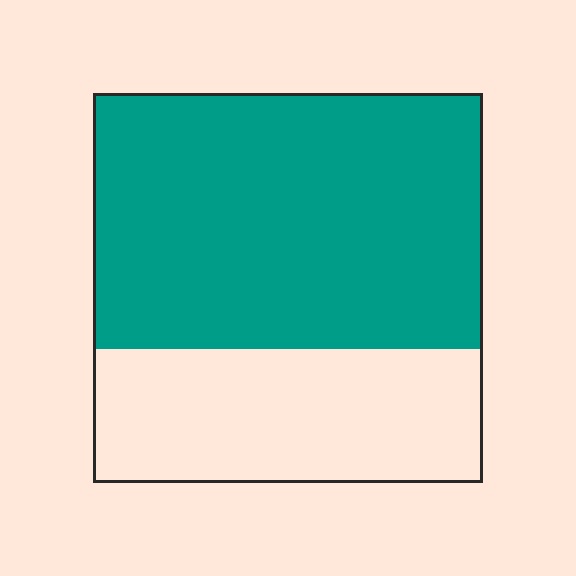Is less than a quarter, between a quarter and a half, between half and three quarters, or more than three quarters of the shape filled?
Between half and three quarters.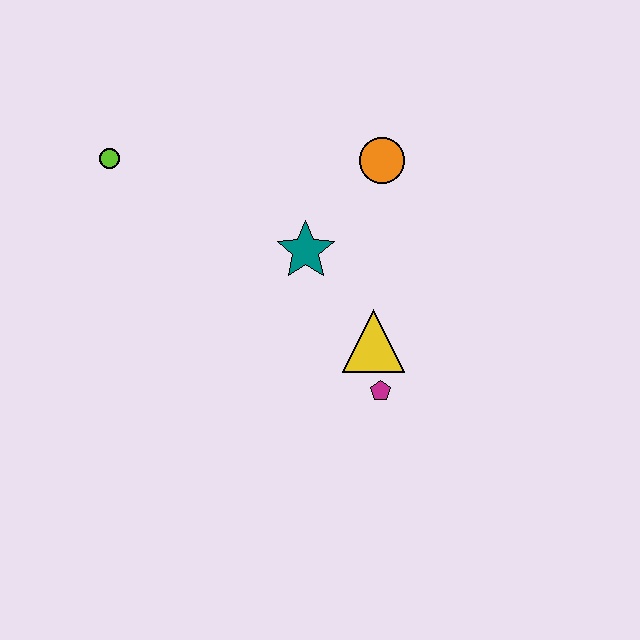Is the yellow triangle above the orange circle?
No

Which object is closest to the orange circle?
The teal star is closest to the orange circle.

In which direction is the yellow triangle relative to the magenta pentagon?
The yellow triangle is above the magenta pentagon.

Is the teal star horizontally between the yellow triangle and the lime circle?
Yes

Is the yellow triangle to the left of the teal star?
No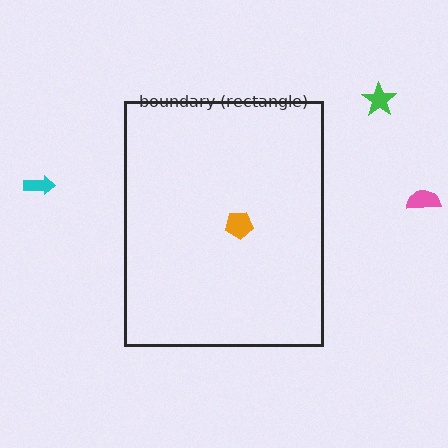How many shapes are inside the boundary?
1 inside, 3 outside.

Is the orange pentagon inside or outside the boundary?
Inside.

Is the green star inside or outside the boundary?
Outside.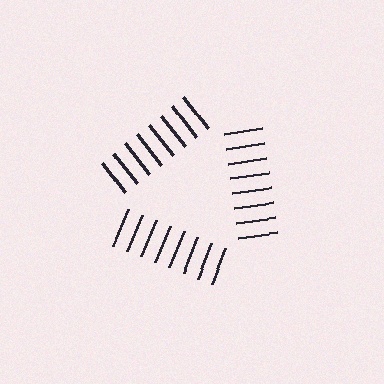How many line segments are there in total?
24 — 8 along each of the 3 edges.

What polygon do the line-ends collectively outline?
An illusory triangle — the line segments terminate on its edges but no continuous stroke is drawn.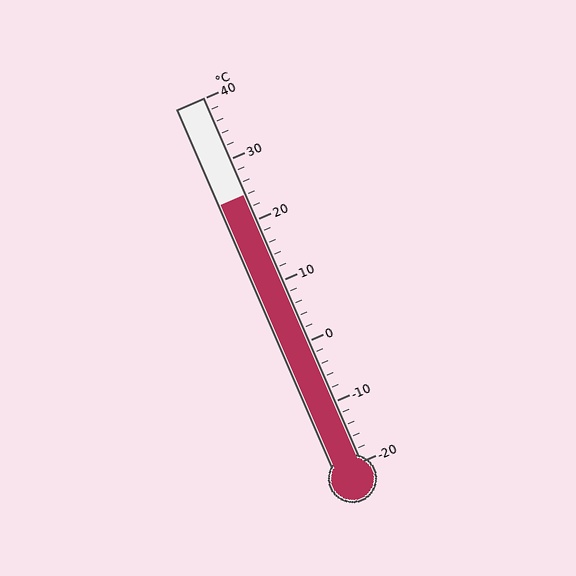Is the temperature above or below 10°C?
The temperature is above 10°C.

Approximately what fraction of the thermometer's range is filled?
The thermometer is filled to approximately 75% of its range.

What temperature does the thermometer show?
The thermometer shows approximately 24°C.